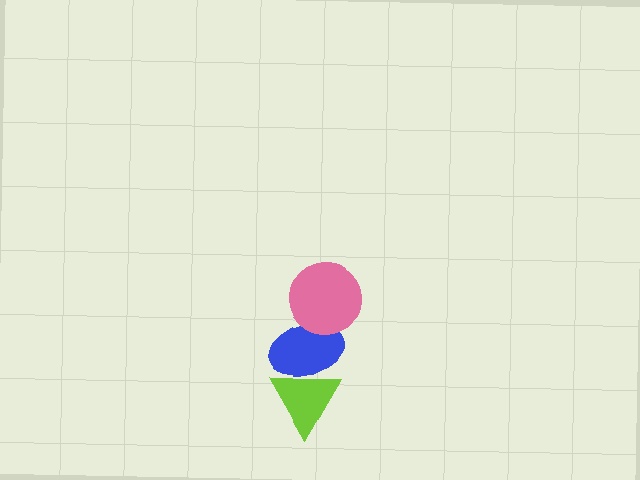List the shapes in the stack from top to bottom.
From top to bottom: the pink circle, the blue ellipse, the lime triangle.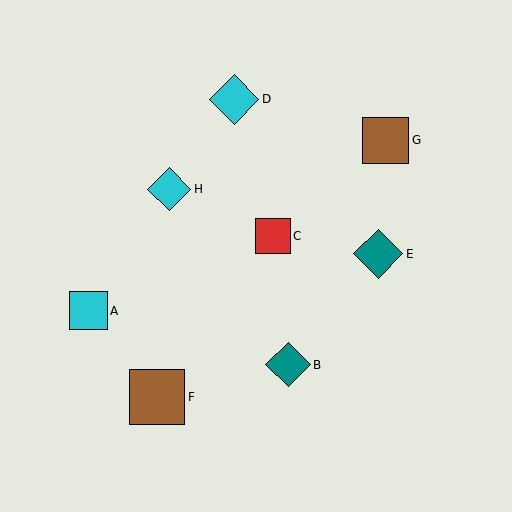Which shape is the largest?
The brown square (labeled F) is the largest.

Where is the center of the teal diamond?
The center of the teal diamond is at (288, 365).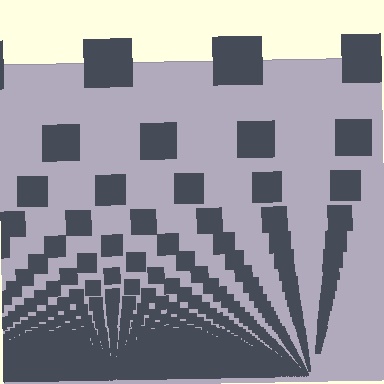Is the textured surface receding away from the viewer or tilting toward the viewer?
The surface appears to tilt toward the viewer. Texture elements get larger and sparser toward the top.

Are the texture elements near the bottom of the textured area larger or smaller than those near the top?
Smaller. The gradient is inverted — elements near the bottom are smaller and denser.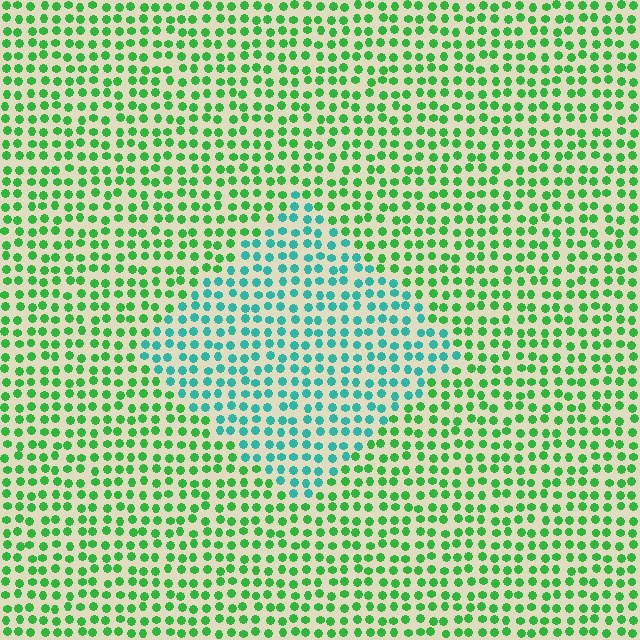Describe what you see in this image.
The image is filled with small green elements in a uniform arrangement. A diamond-shaped region is visible where the elements are tinted to a slightly different hue, forming a subtle color boundary.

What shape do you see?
I see a diamond.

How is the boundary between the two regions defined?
The boundary is defined purely by a slight shift in hue (about 46 degrees). Spacing, size, and orientation are identical on both sides.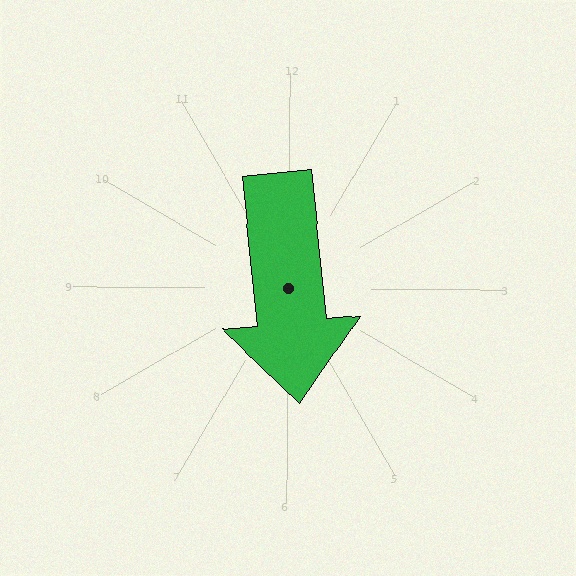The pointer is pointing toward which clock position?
Roughly 6 o'clock.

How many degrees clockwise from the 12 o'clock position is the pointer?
Approximately 174 degrees.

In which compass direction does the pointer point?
South.